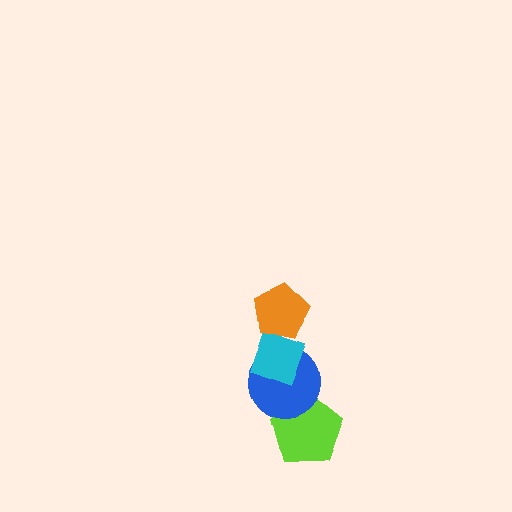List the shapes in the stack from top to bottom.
From top to bottom: the orange pentagon, the cyan diamond, the blue circle, the lime pentagon.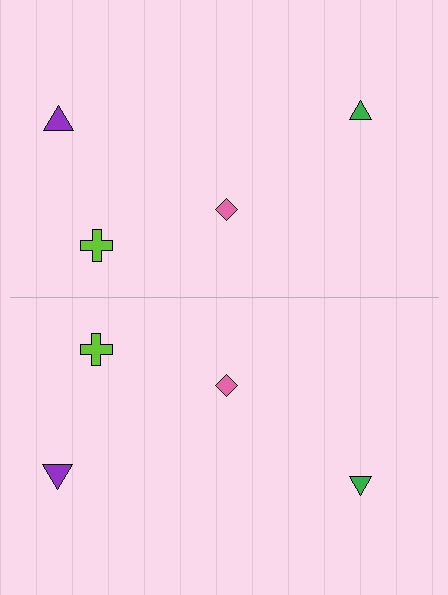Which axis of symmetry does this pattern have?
The pattern has a horizontal axis of symmetry running through the center of the image.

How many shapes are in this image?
There are 8 shapes in this image.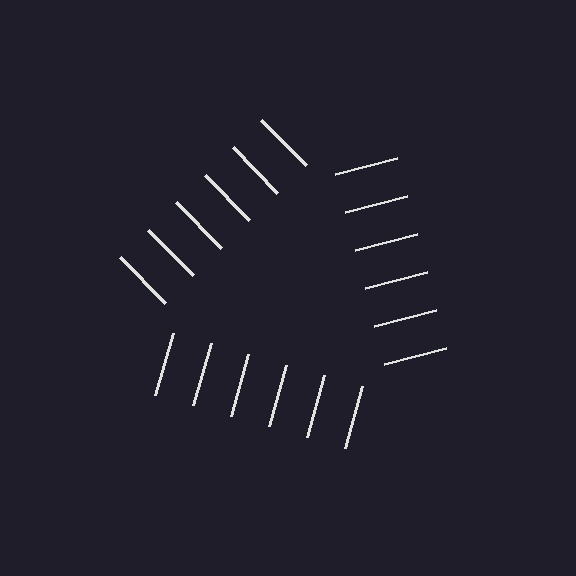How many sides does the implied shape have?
3 sides — the line-ends trace a triangle.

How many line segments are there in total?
18 — 6 along each of the 3 edges.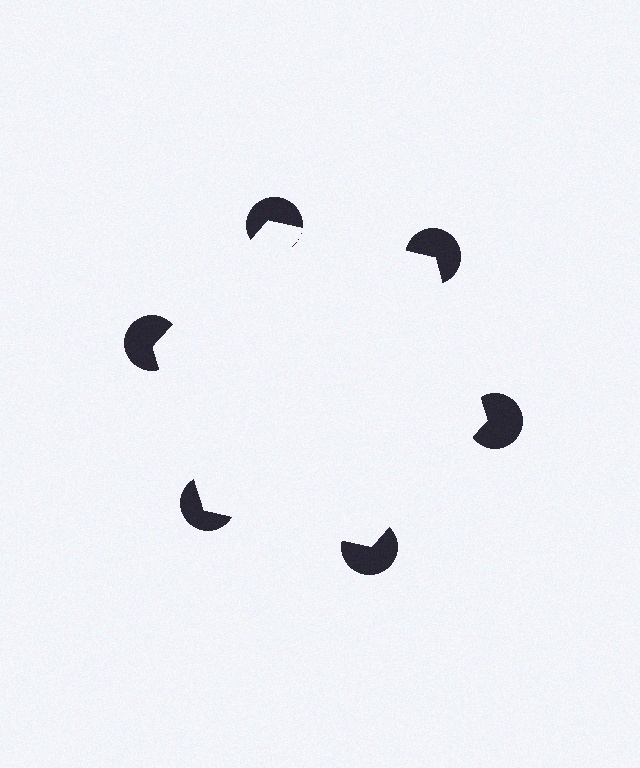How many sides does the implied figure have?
6 sides.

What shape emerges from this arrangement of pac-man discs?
An illusory hexagon — its edges are inferred from the aligned wedge cuts in the pac-man discs, not physically drawn.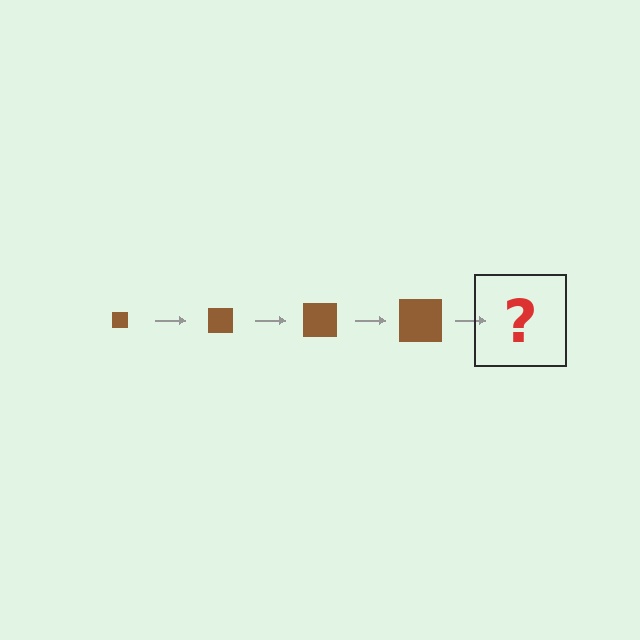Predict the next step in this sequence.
The next step is a brown square, larger than the previous one.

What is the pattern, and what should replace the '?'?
The pattern is that the square gets progressively larger each step. The '?' should be a brown square, larger than the previous one.